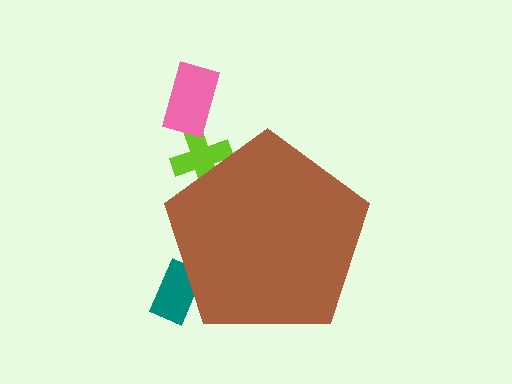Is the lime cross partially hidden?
Yes, the lime cross is partially hidden behind the brown pentagon.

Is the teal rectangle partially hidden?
Yes, the teal rectangle is partially hidden behind the brown pentagon.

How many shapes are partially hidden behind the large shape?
2 shapes are partially hidden.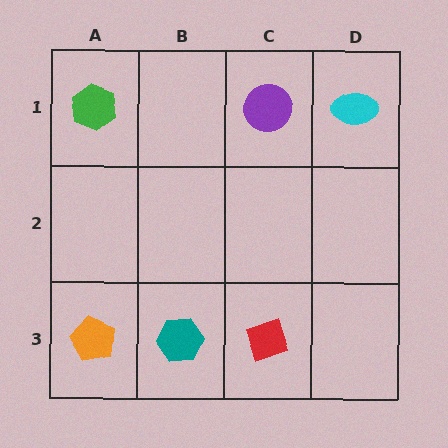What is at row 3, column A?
An orange pentagon.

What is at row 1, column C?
A purple circle.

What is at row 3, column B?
A teal hexagon.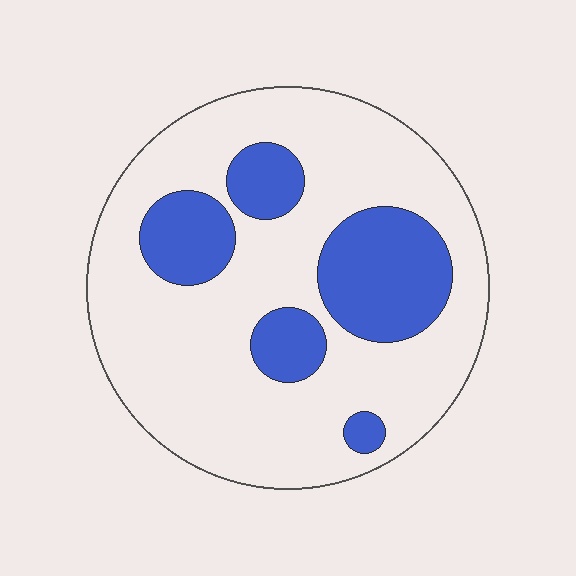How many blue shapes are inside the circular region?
5.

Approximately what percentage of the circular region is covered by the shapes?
Approximately 25%.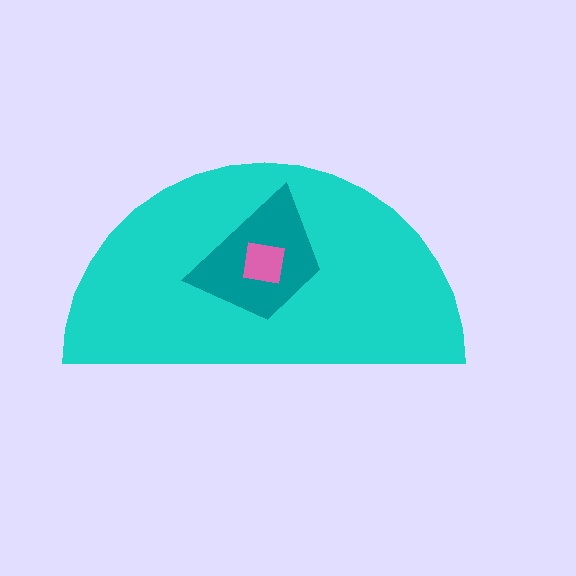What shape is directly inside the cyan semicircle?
The teal trapezoid.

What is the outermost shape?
The cyan semicircle.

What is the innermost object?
The pink square.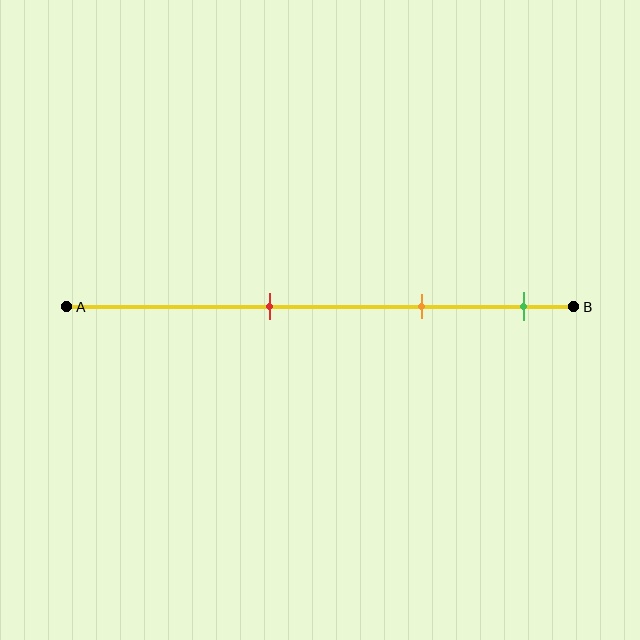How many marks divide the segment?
There are 3 marks dividing the segment.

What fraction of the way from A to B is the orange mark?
The orange mark is approximately 70% (0.7) of the way from A to B.